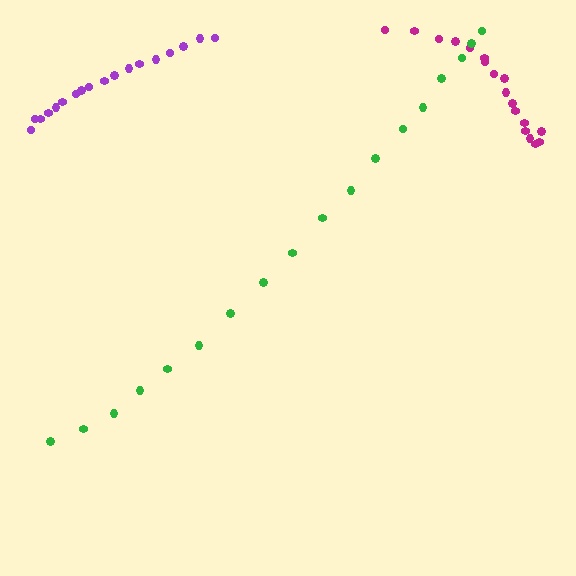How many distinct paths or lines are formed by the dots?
There are 3 distinct paths.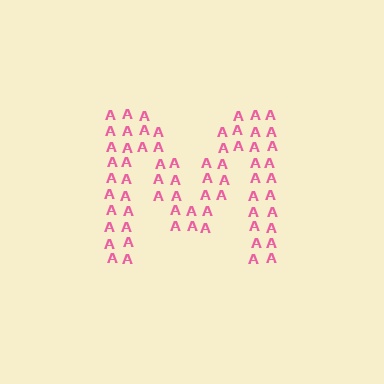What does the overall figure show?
The overall figure shows the letter M.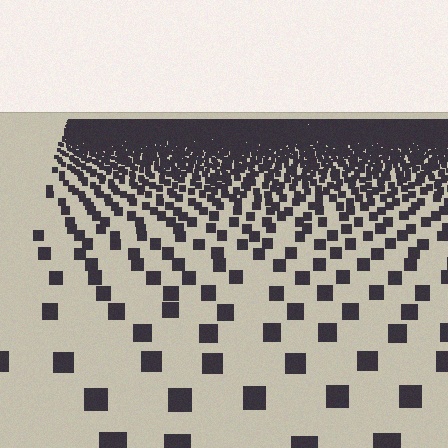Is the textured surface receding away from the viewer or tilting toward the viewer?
The surface is receding away from the viewer. Texture elements get smaller and denser toward the top.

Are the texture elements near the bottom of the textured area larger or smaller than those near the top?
Larger. Near the bottom, elements are closer to the viewer and appear at a bigger on-screen size.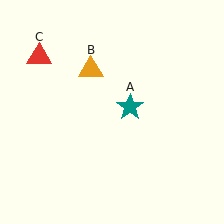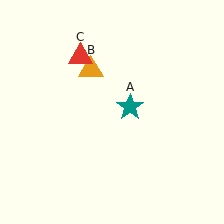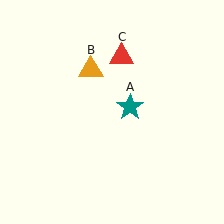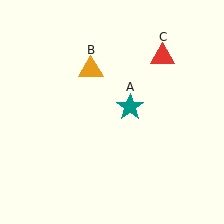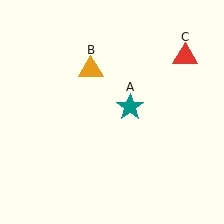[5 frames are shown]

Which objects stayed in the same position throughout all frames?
Teal star (object A) and orange triangle (object B) remained stationary.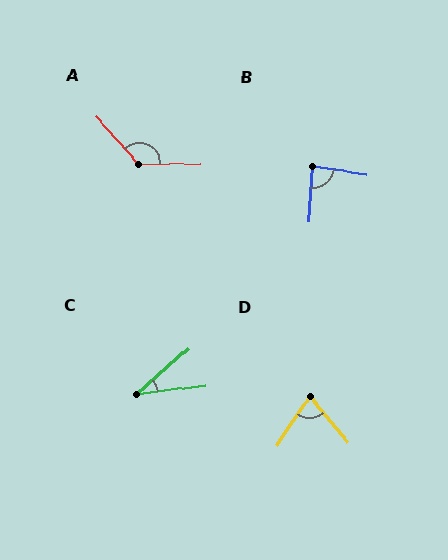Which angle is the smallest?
C, at approximately 34 degrees.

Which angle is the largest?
A, at approximately 131 degrees.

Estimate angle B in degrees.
Approximately 86 degrees.